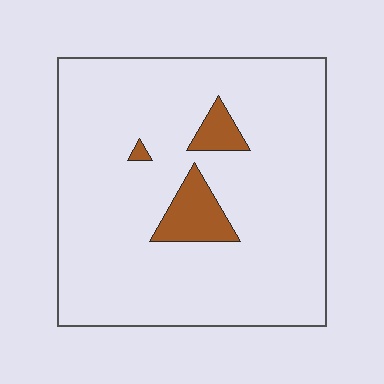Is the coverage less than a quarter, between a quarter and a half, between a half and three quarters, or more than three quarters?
Less than a quarter.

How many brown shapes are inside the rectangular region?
3.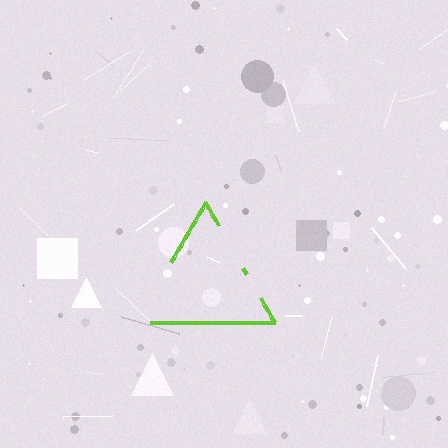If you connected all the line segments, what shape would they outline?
They would outline a triangle.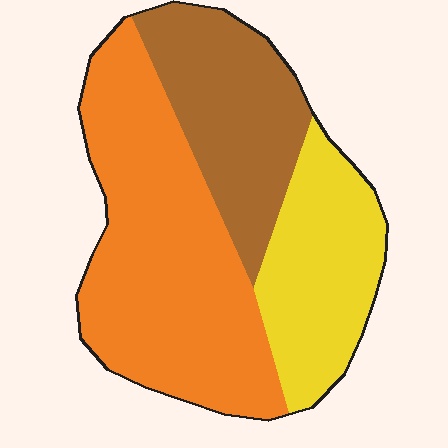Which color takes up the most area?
Orange, at roughly 50%.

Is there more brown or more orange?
Orange.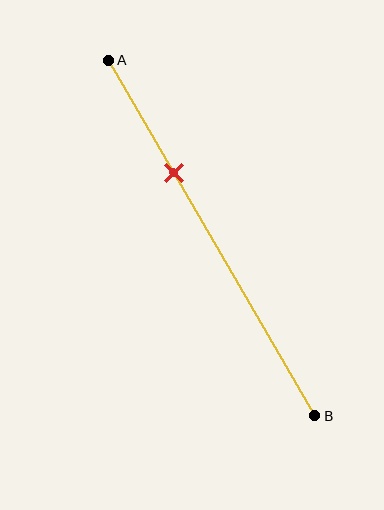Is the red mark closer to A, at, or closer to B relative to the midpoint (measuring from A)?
The red mark is closer to point A than the midpoint of segment AB.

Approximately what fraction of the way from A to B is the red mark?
The red mark is approximately 30% of the way from A to B.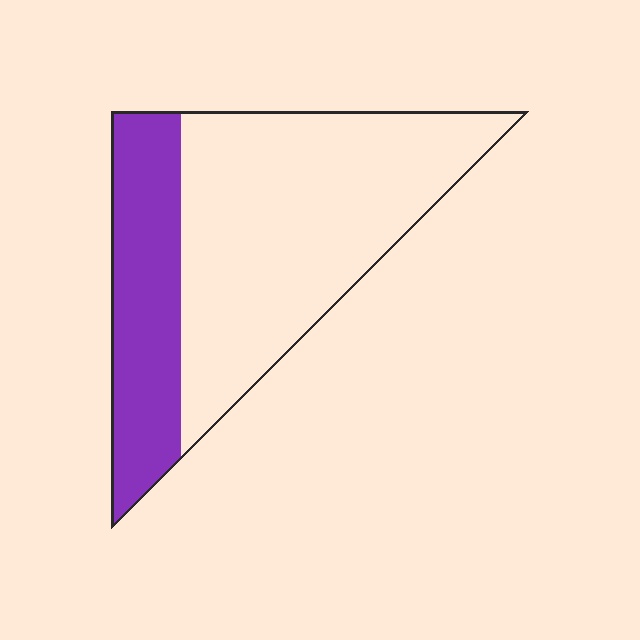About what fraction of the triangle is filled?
About one third (1/3).